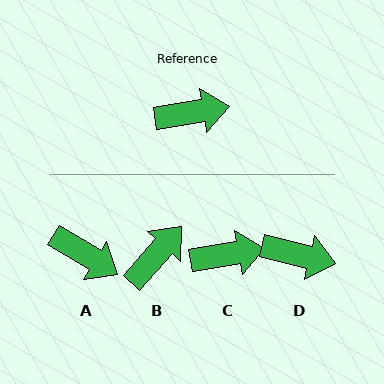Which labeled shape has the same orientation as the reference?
C.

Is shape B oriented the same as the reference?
No, it is off by about 39 degrees.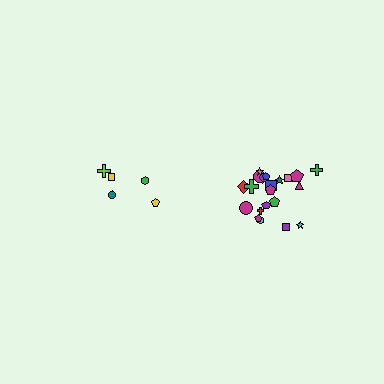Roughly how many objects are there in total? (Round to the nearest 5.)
Roughly 30 objects in total.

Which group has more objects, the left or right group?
The right group.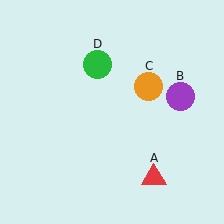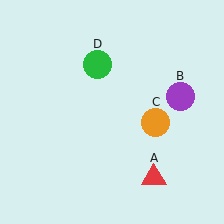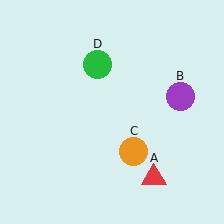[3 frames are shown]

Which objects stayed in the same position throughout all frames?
Red triangle (object A) and purple circle (object B) and green circle (object D) remained stationary.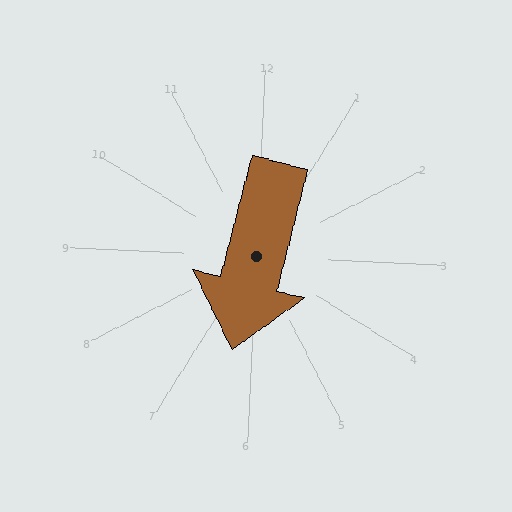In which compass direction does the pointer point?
South.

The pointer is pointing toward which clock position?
Roughly 6 o'clock.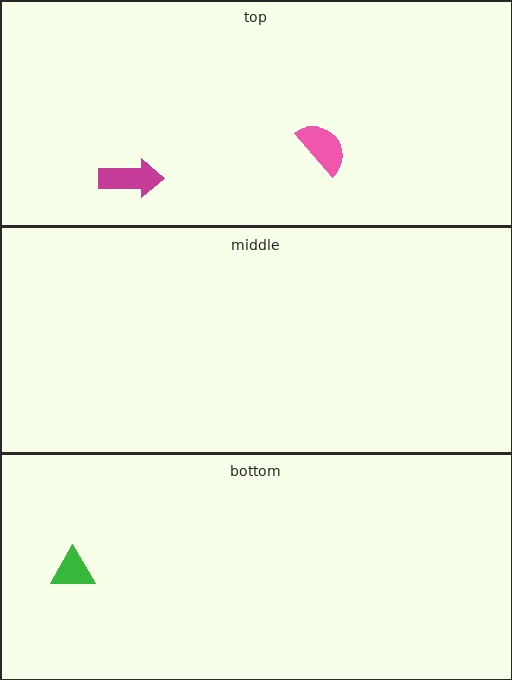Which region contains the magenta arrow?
The top region.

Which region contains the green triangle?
The bottom region.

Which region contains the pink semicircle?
The top region.